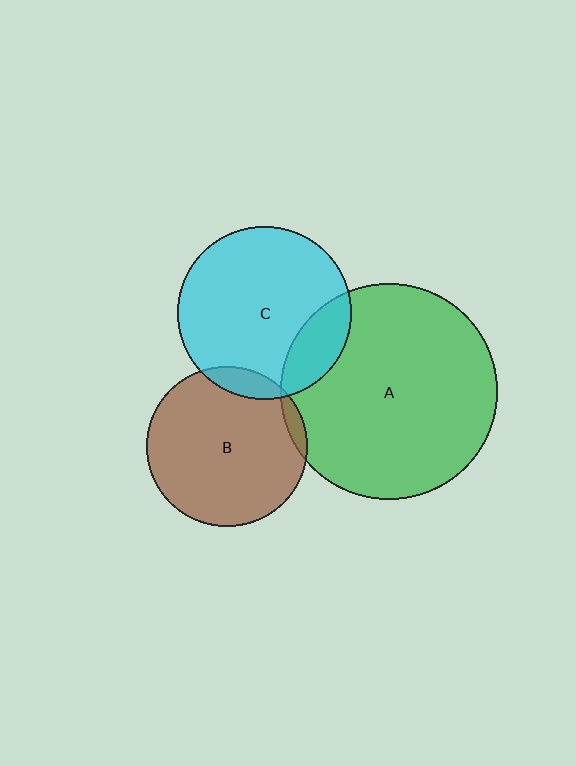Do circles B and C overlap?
Yes.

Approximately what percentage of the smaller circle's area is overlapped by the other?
Approximately 10%.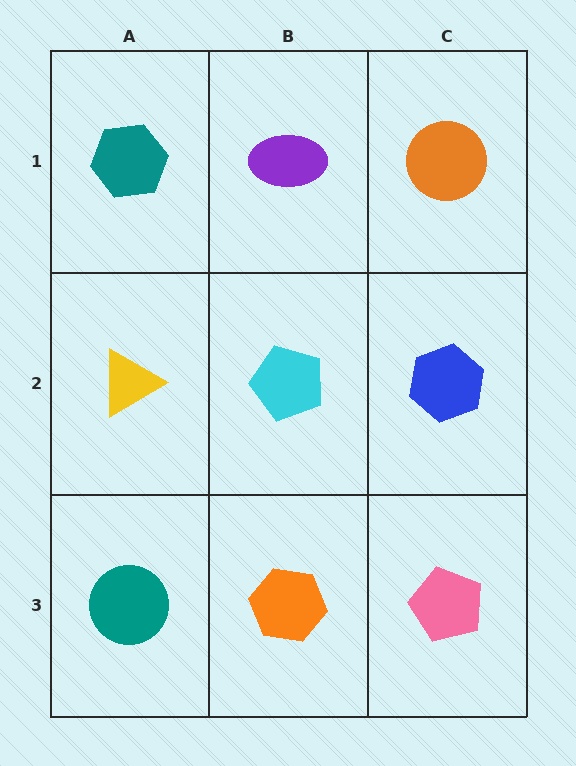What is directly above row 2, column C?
An orange circle.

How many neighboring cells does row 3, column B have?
3.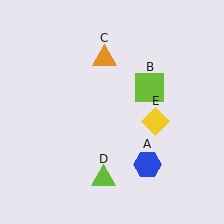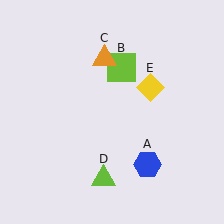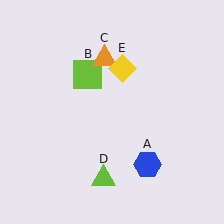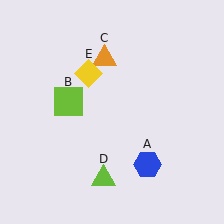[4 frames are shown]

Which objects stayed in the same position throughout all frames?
Blue hexagon (object A) and orange triangle (object C) and lime triangle (object D) remained stationary.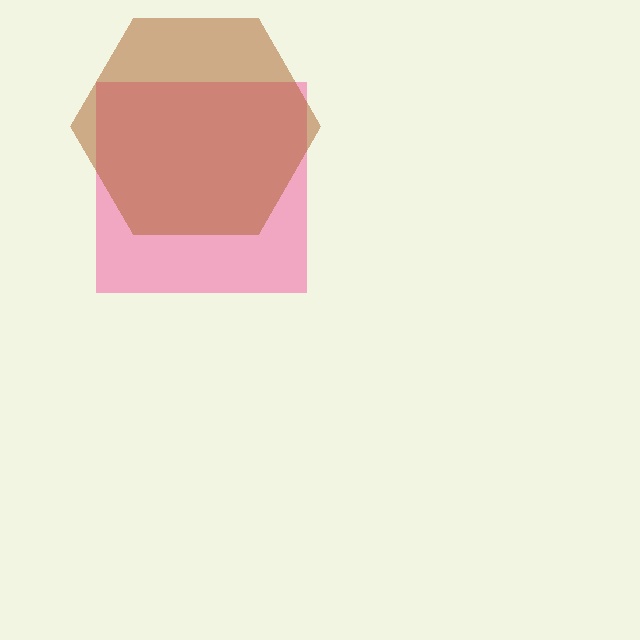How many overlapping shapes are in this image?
There are 2 overlapping shapes in the image.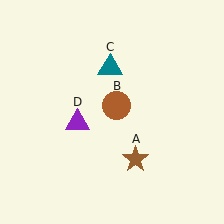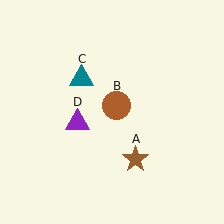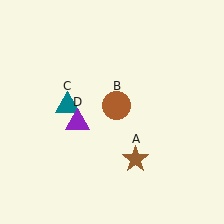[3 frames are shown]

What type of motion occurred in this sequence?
The teal triangle (object C) rotated counterclockwise around the center of the scene.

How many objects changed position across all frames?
1 object changed position: teal triangle (object C).